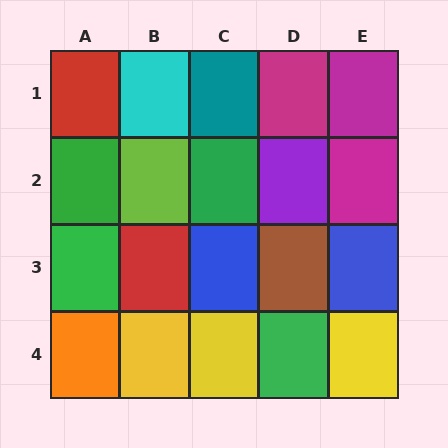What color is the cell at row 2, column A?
Green.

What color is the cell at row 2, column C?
Green.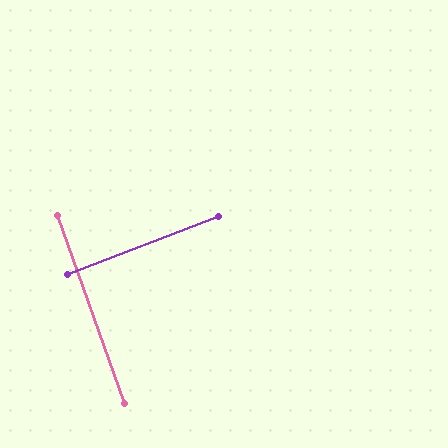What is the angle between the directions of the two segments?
Approximately 89 degrees.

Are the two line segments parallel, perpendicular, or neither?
Perpendicular — they meet at approximately 89°.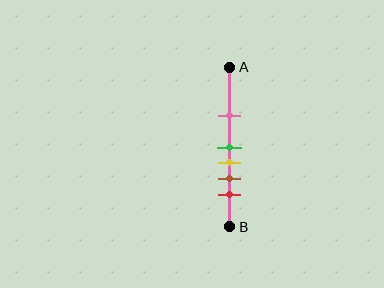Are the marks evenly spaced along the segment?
No, the marks are not evenly spaced.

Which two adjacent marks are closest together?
The green and yellow marks are the closest adjacent pair.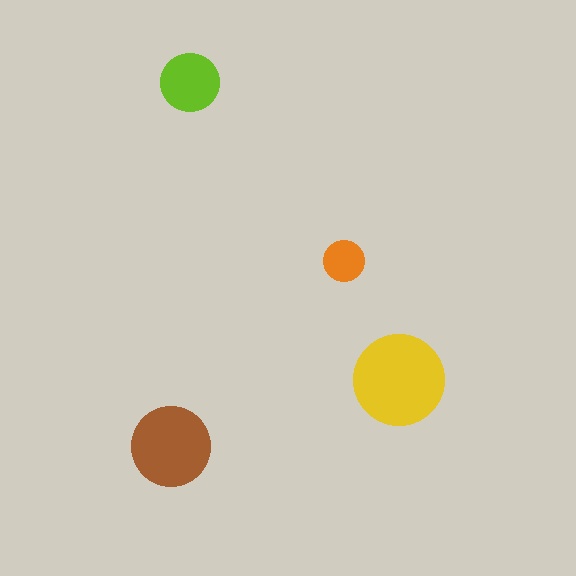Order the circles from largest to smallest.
the yellow one, the brown one, the lime one, the orange one.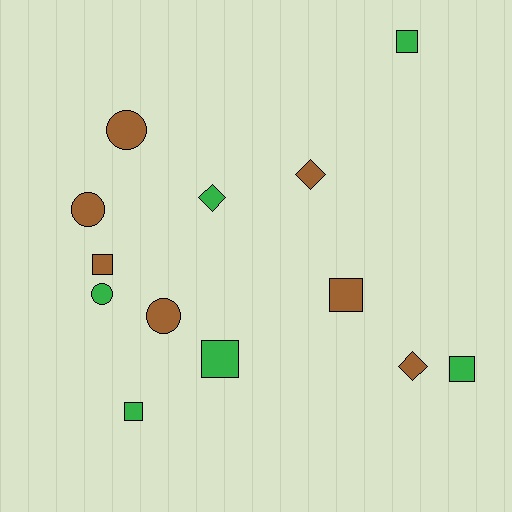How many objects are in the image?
There are 13 objects.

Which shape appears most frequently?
Square, with 6 objects.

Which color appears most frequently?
Brown, with 7 objects.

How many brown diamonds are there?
There are 2 brown diamonds.